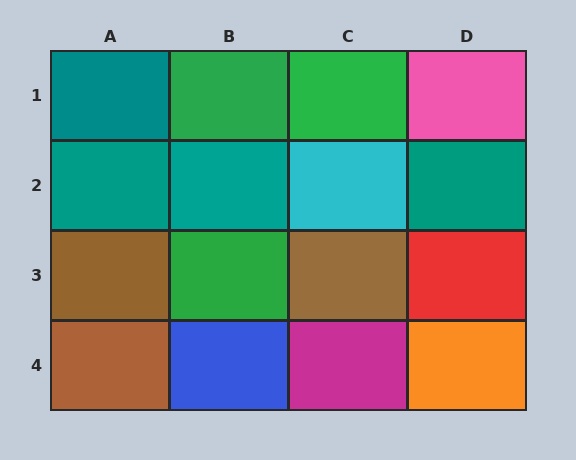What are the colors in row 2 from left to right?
Teal, teal, cyan, teal.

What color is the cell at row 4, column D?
Orange.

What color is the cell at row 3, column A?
Brown.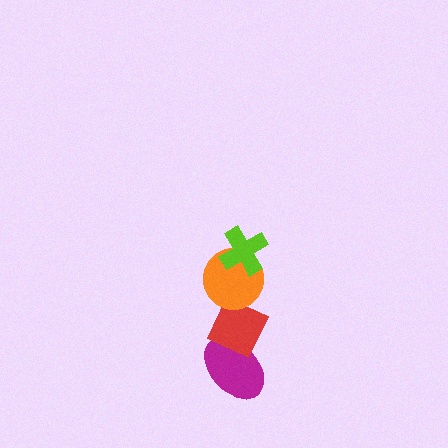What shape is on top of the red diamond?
The orange circle is on top of the red diamond.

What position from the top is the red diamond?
The red diamond is 3rd from the top.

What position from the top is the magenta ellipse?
The magenta ellipse is 4th from the top.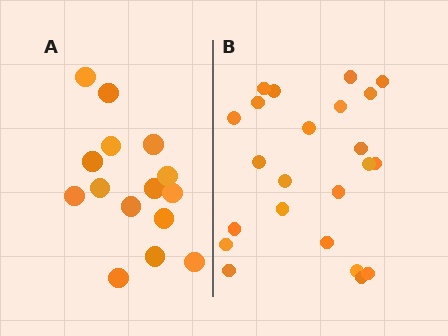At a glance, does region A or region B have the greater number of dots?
Region B (the right region) has more dots.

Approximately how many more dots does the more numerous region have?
Region B has roughly 8 or so more dots than region A.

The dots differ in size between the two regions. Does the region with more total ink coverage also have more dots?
No. Region A has more total ink coverage because its dots are larger, but region B actually contains more individual dots. Total area can be misleading — the number of items is what matters here.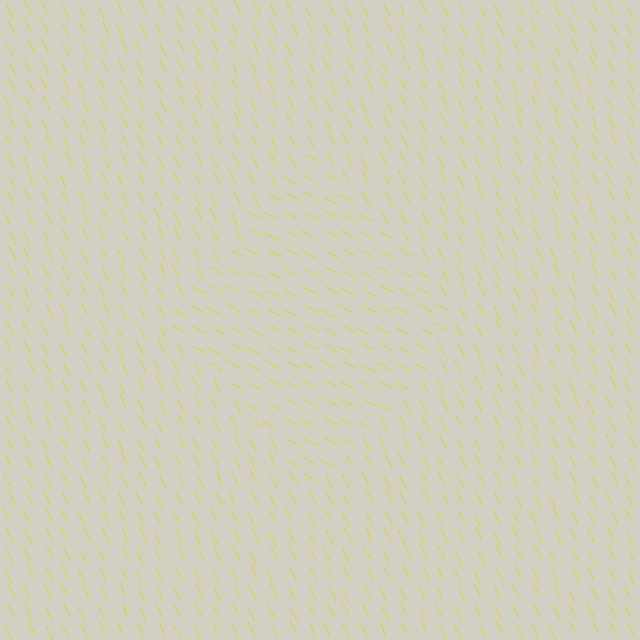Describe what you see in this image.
The image is filled with small yellow line segments. A diamond region in the image has lines oriented differently from the surrounding lines, creating a visible texture boundary.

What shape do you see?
I see a diamond.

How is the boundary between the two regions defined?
The boundary is defined purely by a change in line orientation (approximately 34 degrees difference). All lines are the same color and thickness.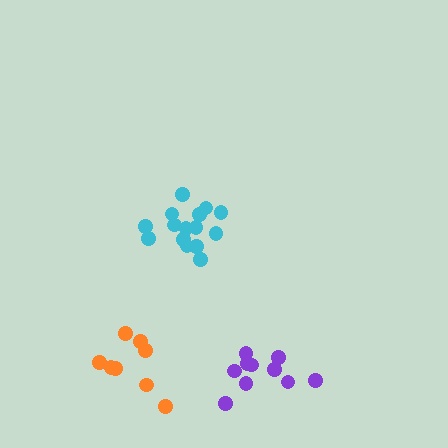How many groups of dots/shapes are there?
There are 3 groups.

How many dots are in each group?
Group 1: 15 dots, Group 2: 9 dots, Group 3: 10 dots (34 total).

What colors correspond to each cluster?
The clusters are colored: cyan, orange, purple.